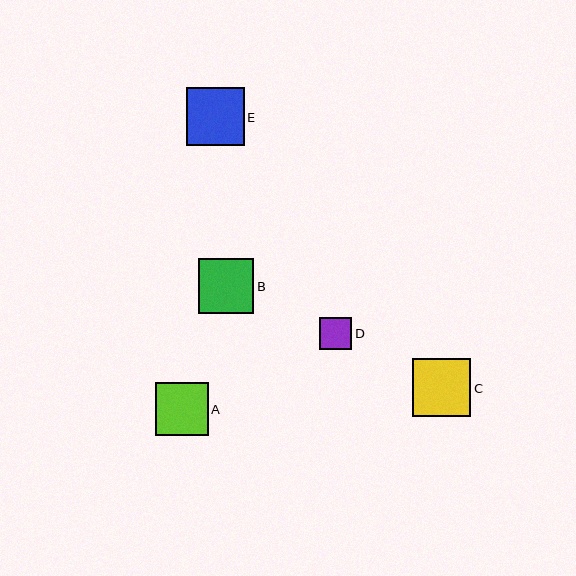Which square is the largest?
Square C is the largest with a size of approximately 58 pixels.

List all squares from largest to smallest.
From largest to smallest: C, E, B, A, D.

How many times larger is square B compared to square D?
Square B is approximately 1.7 times the size of square D.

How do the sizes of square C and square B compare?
Square C and square B are approximately the same size.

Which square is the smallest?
Square D is the smallest with a size of approximately 32 pixels.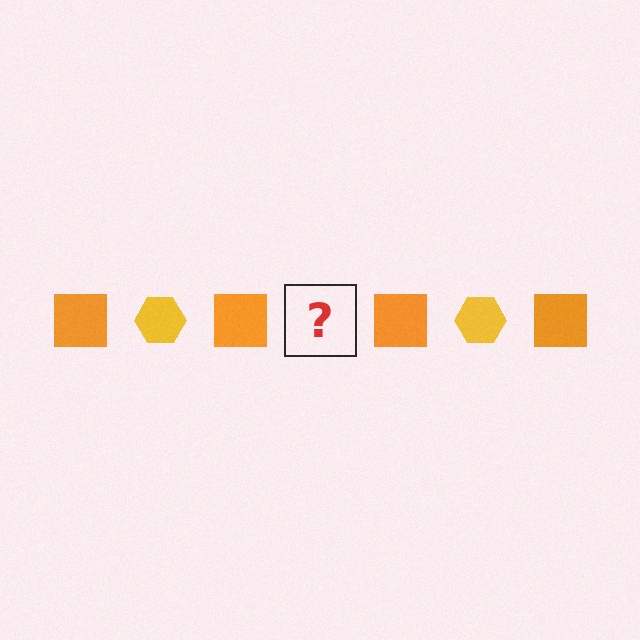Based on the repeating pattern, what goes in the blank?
The blank should be a yellow hexagon.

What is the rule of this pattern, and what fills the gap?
The rule is that the pattern alternates between orange square and yellow hexagon. The gap should be filled with a yellow hexagon.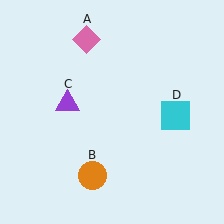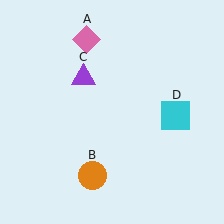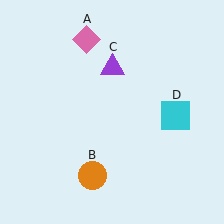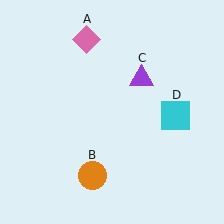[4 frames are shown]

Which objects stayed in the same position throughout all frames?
Pink diamond (object A) and orange circle (object B) and cyan square (object D) remained stationary.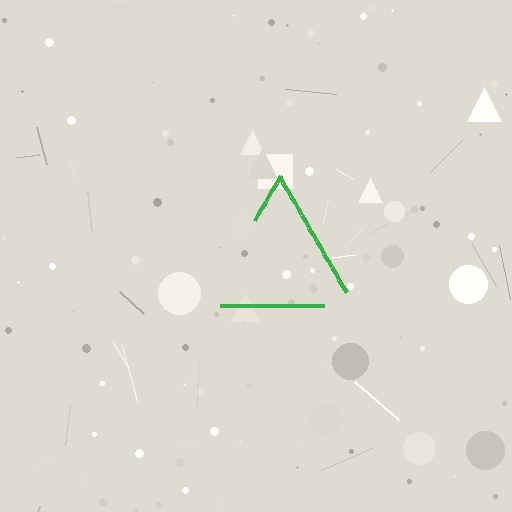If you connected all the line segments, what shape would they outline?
They would outline a triangle.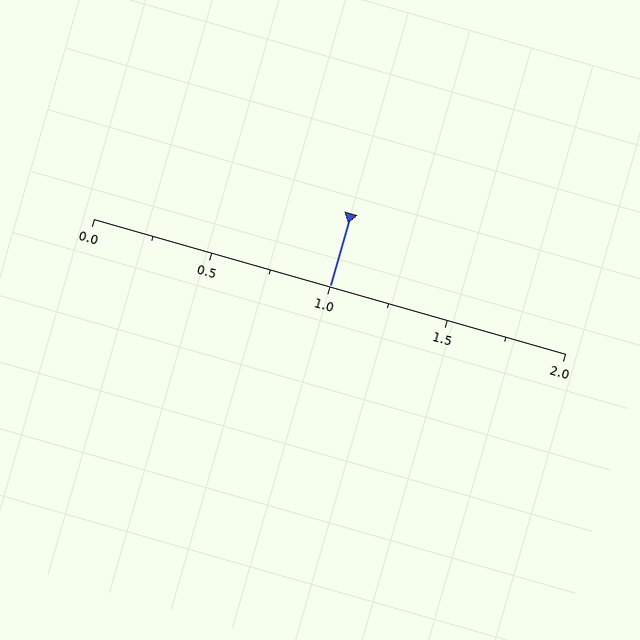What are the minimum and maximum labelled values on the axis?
The axis runs from 0.0 to 2.0.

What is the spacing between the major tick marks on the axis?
The major ticks are spaced 0.5 apart.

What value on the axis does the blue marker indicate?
The marker indicates approximately 1.